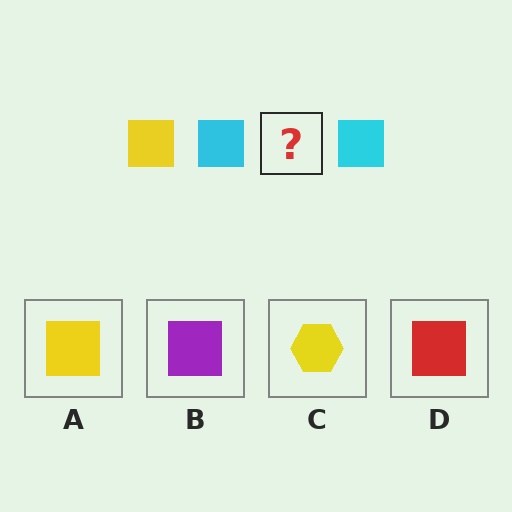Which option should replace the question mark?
Option A.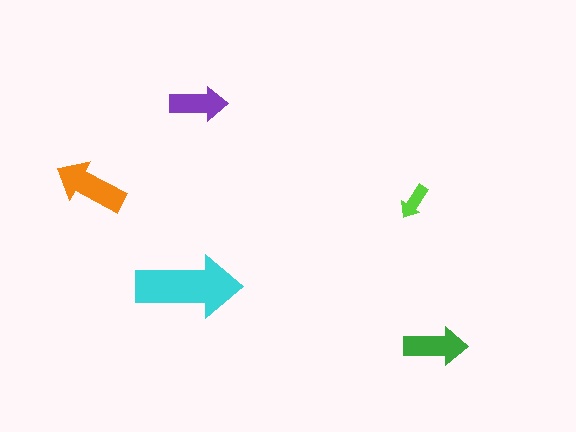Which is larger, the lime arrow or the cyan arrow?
The cyan one.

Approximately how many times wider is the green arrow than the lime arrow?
About 1.5 times wider.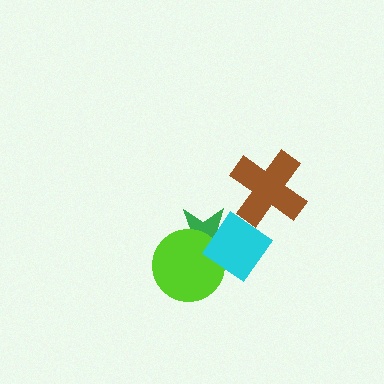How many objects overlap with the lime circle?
2 objects overlap with the lime circle.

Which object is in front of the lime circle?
The cyan diamond is in front of the lime circle.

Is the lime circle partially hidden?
Yes, it is partially covered by another shape.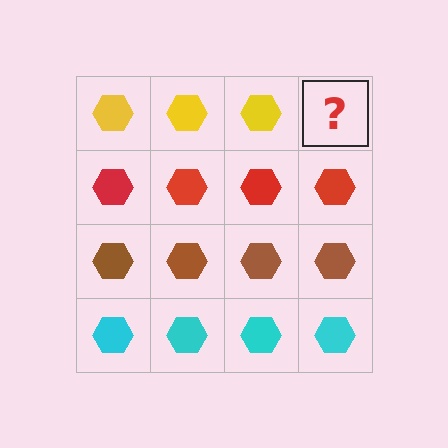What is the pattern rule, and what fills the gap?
The rule is that each row has a consistent color. The gap should be filled with a yellow hexagon.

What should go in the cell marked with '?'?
The missing cell should contain a yellow hexagon.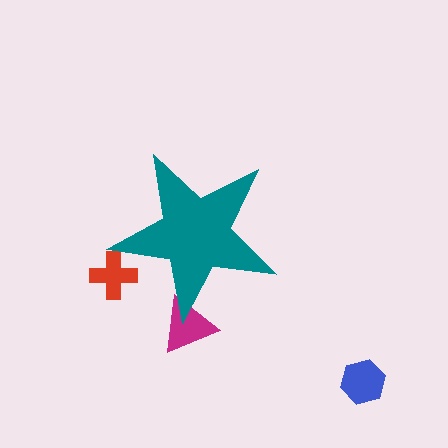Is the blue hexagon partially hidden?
No, the blue hexagon is fully visible.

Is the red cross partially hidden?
Yes, the red cross is partially hidden behind the teal star.